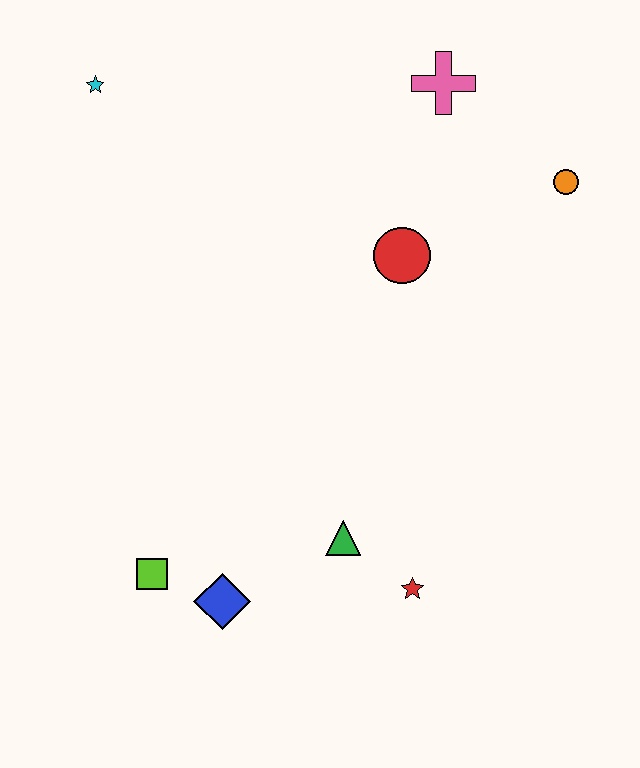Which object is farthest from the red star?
The cyan star is farthest from the red star.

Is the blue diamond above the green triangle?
No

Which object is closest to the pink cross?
The orange circle is closest to the pink cross.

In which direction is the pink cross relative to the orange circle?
The pink cross is to the left of the orange circle.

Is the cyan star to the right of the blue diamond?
No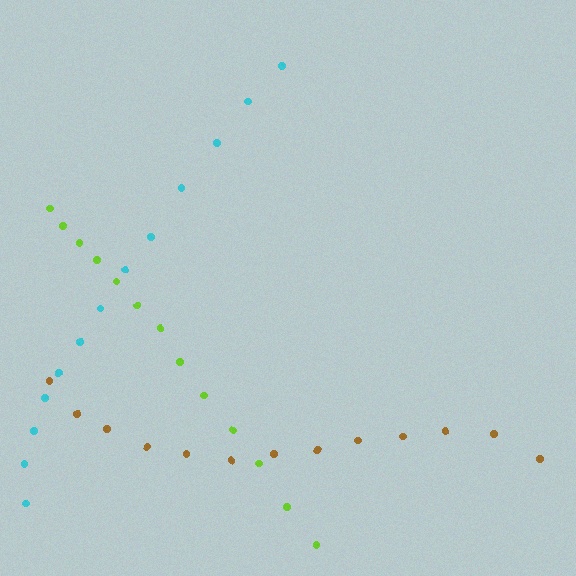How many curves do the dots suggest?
There are 3 distinct paths.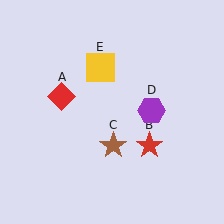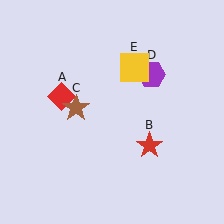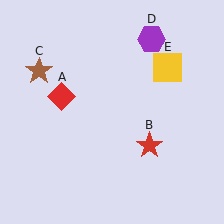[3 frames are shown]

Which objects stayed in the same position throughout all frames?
Red diamond (object A) and red star (object B) remained stationary.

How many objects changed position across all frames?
3 objects changed position: brown star (object C), purple hexagon (object D), yellow square (object E).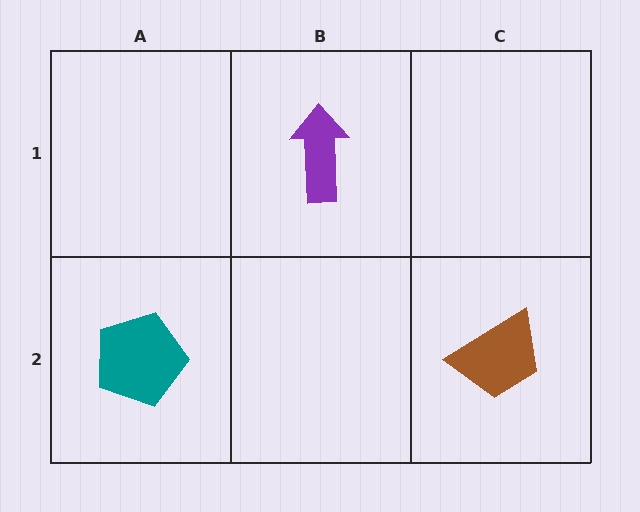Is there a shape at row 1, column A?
No, that cell is empty.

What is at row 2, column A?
A teal pentagon.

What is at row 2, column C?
A brown trapezoid.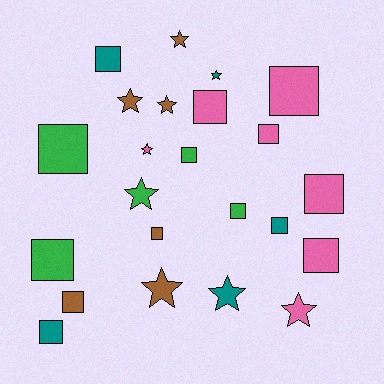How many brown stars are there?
There are 4 brown stars.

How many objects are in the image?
There are 23 objects.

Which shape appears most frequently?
Square, with 14 objects.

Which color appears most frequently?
Pink, with 7 objects.